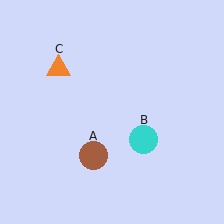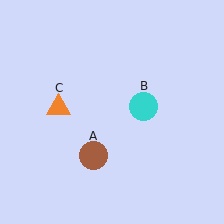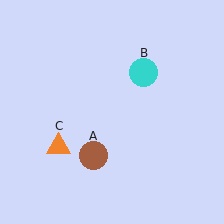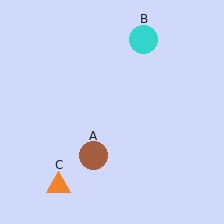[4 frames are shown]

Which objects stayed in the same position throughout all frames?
Brown circle (object A) remained stationary.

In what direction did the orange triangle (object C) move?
The orange triangle (object C) moved down.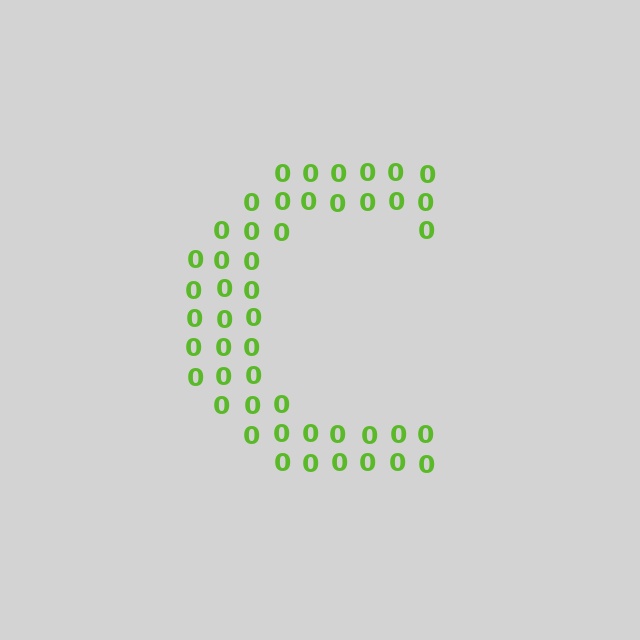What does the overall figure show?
The overall figure shows the letter C.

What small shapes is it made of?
It is made of small digit 0's.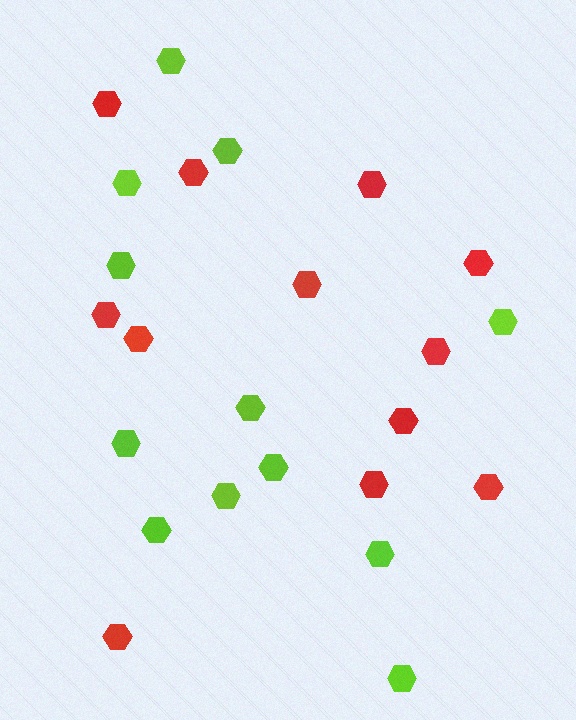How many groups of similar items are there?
There are 2 groups: one group of red hexagons (12) and one group of lime hexagons (12).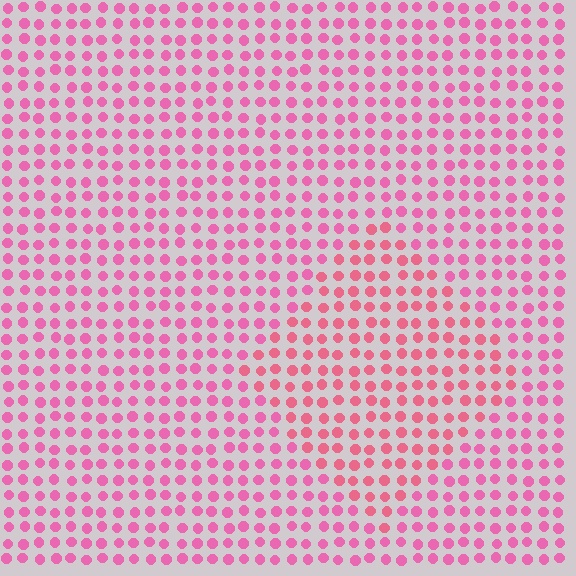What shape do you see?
I see a diamond.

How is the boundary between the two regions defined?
The boundary is defined purely by a slight shift in hue (about 18 degrees). Spacing, size, and orientation are identical on both sides.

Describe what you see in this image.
The image is filled with small pink elements in a uniform arrangement. A diamond-shaped region is visible where the elements are tinted to a slightly different hue, forming a subtle color boundary.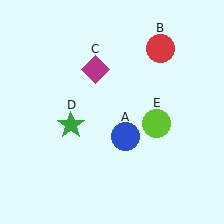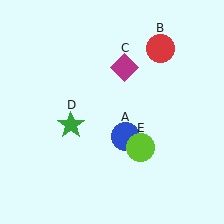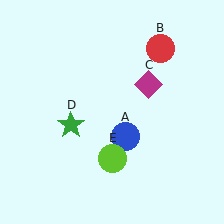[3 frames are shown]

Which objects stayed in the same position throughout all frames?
Blue circle (object A) and red circle (object B) and green star (object D) remained stationary.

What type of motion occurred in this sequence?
The magenta diamond (object C), lime circle (object E) rotated clockwise around the center of the scene.